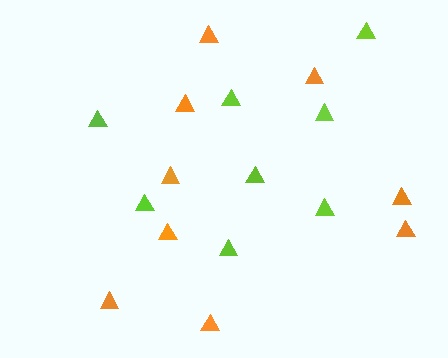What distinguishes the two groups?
There are 2 groups: one group of lime triangles (8) and one group of orange triangles (9).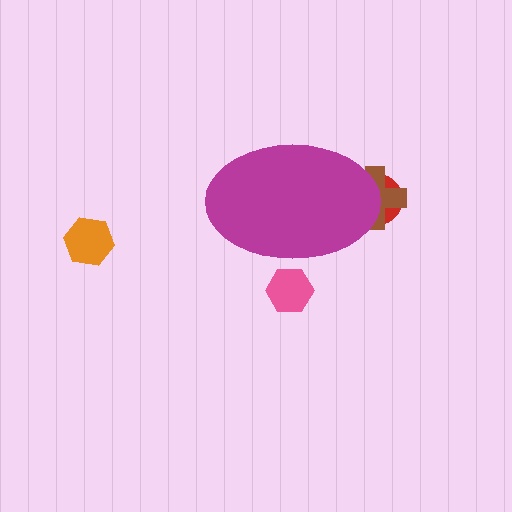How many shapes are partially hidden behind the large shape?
3 shapes are partially hidden.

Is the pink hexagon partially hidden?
Yes, the pink hexagon is partially hidden behind the magenta ellipse.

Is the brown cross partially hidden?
Yes, the brown cross is partially hidden behind the magenta ellipse.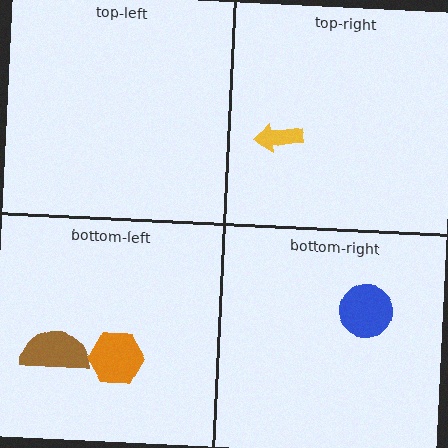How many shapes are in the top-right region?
1.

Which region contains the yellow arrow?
The top-right region.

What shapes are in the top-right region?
The yellow arrow.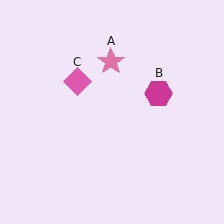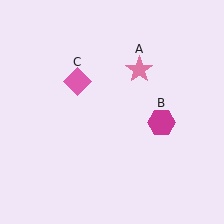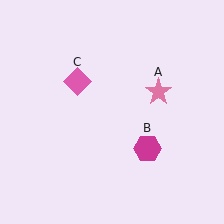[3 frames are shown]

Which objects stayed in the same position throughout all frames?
Pink diamond (object C) remained stationary.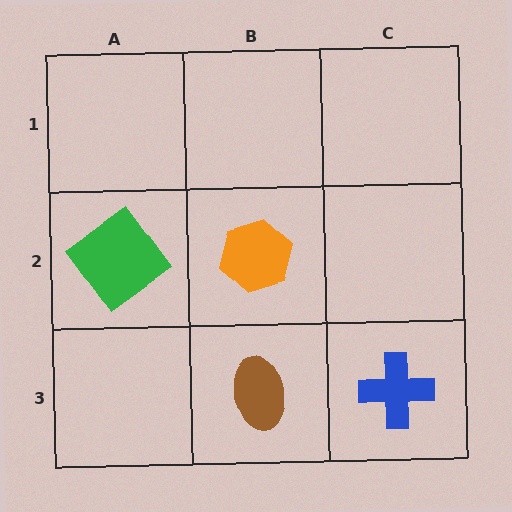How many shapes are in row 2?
2 shapes.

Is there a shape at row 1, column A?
No, that cell is empty.